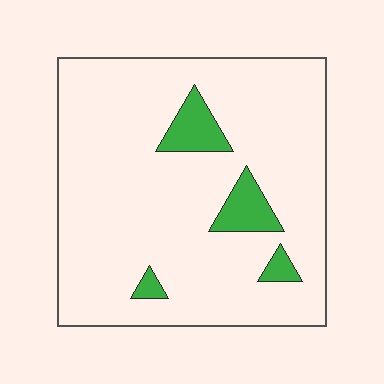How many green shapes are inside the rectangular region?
4.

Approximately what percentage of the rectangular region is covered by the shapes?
Approximately 10%.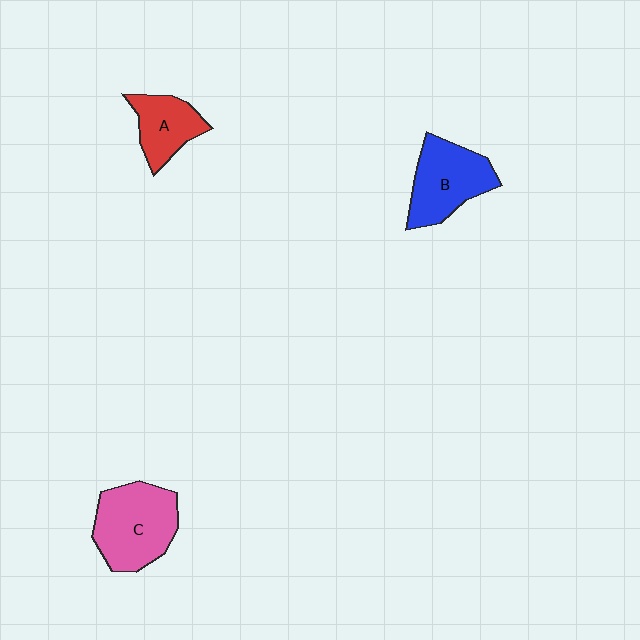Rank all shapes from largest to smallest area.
From largest to smallest: C (pink), B (blue), A (red).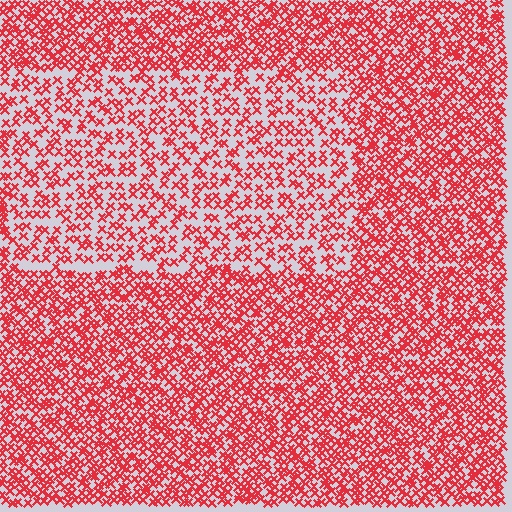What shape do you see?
I see a rectangle.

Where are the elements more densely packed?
The elements are more densely packed outside the rectangle boundary.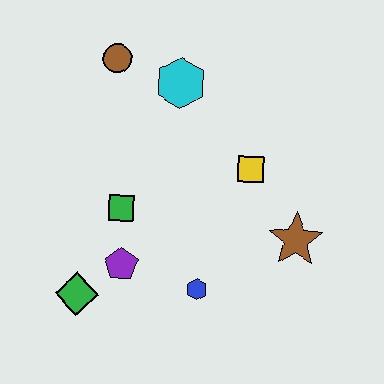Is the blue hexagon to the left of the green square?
No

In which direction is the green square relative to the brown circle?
The green square is below the brown circle.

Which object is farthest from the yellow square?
The green diamond is farthest from the yellow square.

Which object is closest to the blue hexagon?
The purple pentagon is closest to the blue hexagon.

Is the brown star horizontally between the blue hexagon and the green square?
No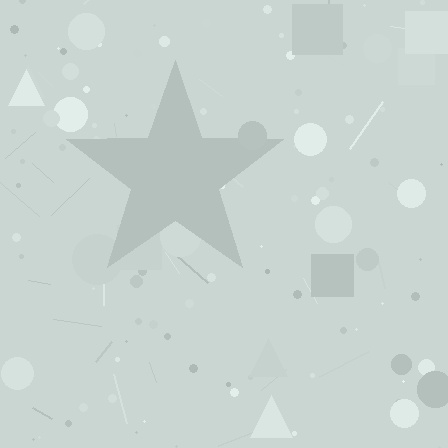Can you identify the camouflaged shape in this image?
The camouflaged shape is a star.